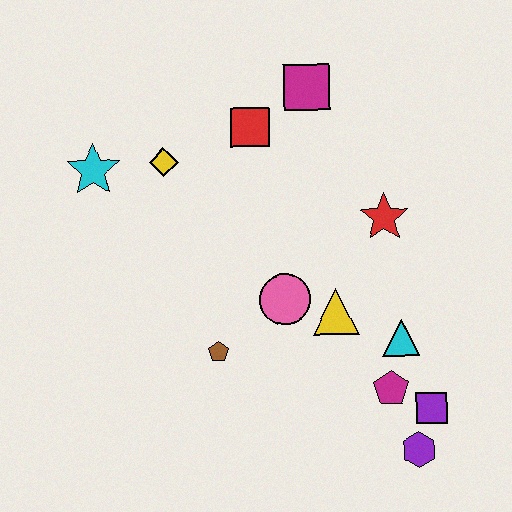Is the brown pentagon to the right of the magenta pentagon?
No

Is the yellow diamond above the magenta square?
No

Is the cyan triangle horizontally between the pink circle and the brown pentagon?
No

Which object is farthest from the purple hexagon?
The cyan star is farthest from the purple hexagon.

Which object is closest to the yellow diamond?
The cyan star is closest to the yellow diamond.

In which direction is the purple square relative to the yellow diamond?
The purple square is to the right of the yellow diamond.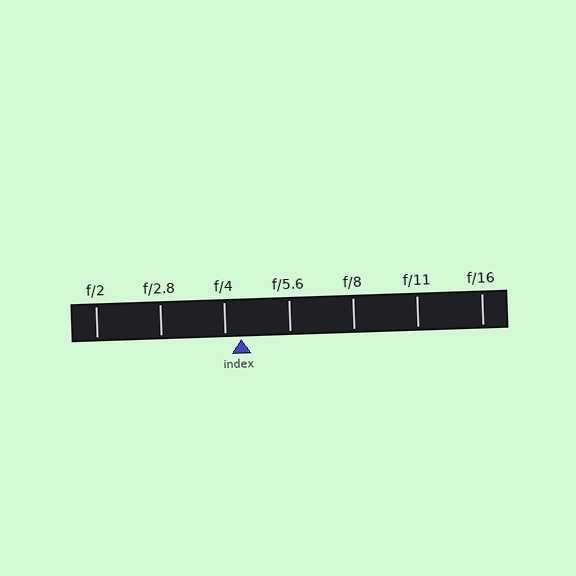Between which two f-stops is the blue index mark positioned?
The index mark is between f/4 and f/5.6.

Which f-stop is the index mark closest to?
The index mark is closest to f/4.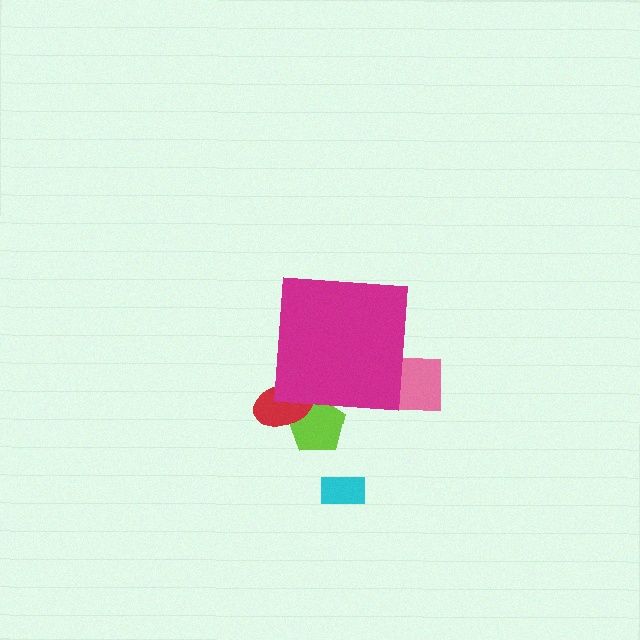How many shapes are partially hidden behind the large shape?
3 shapes are partially hidden.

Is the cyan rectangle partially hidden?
No, the cyan rectangle is fully visible.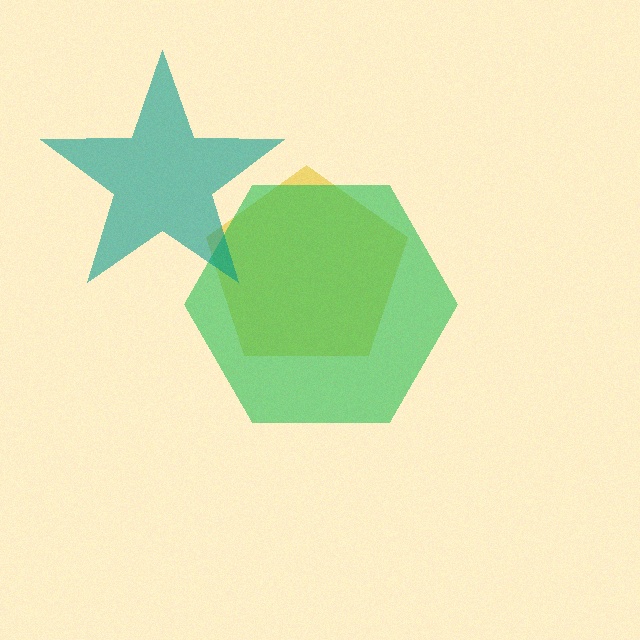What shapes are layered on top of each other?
The layered shapes are: a yellow pentagon, a green hexagon, a teal star.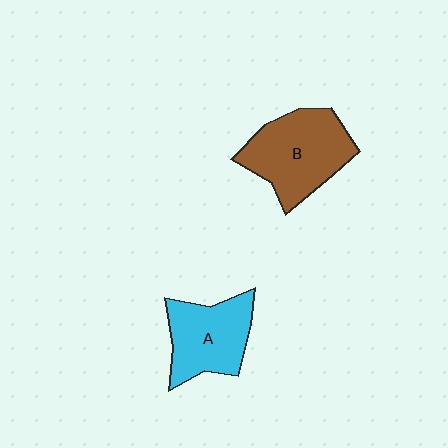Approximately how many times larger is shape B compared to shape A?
Approximately 1.2 times.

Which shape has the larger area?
Shape B (brown).